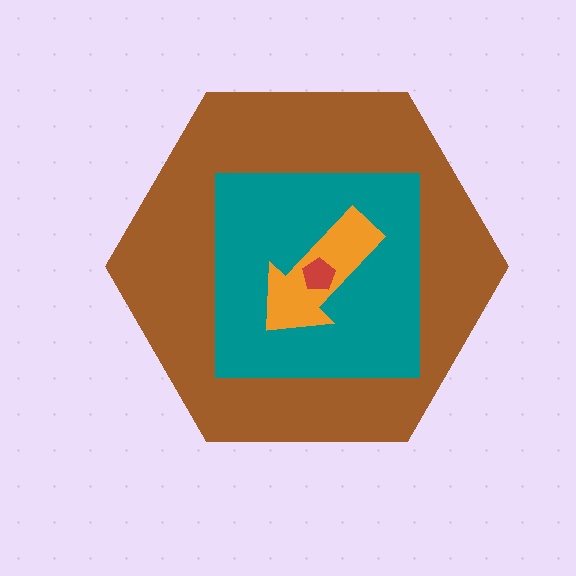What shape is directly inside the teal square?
The orange arrow.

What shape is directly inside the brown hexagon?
The teal square.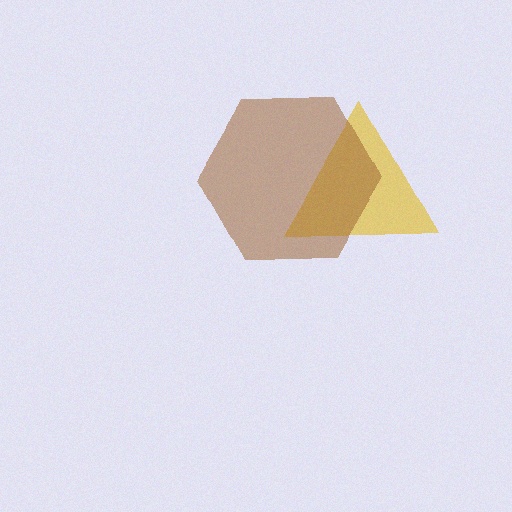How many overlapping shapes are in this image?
There are 2 overlapping shapes in the image.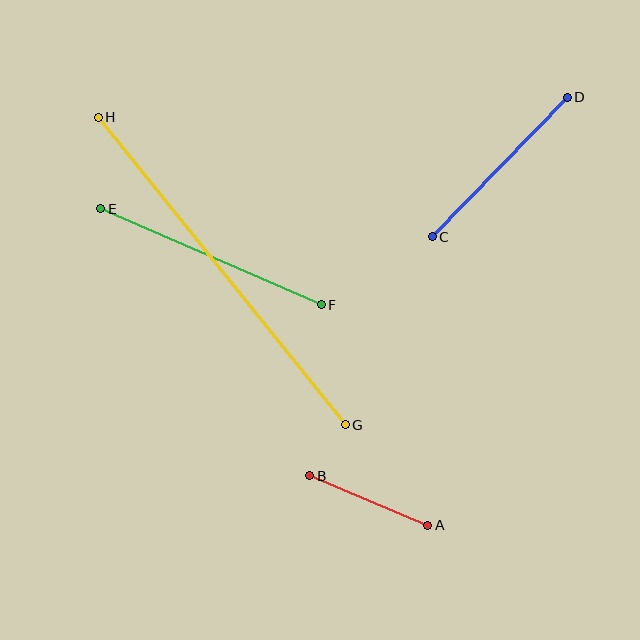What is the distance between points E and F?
The distance is approximately 240 pixels.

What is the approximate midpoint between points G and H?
The midpoint is at approximately (222, 271) pixels.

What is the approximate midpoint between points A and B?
The midpoint is at approximately (369, 501) pixels.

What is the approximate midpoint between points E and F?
The midpoint is at approximately (211, 257) pixels.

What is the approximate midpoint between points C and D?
The midpoint is at approximately (500, 167) pixels.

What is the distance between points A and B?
The distance is approximately 128 pixels.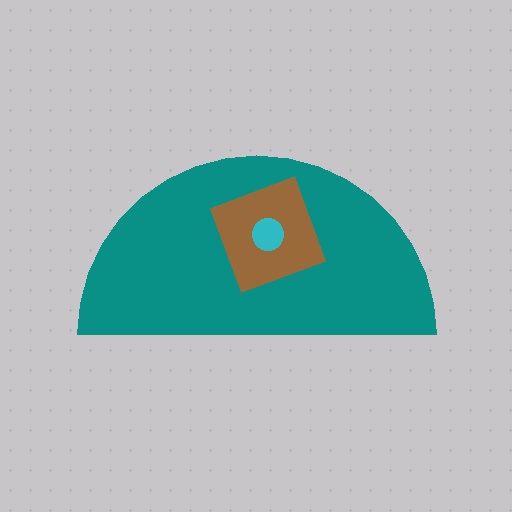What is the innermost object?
The cyan circle.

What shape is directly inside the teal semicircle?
The brown diamond.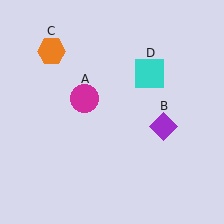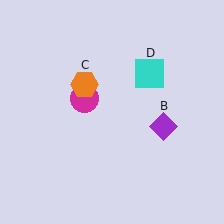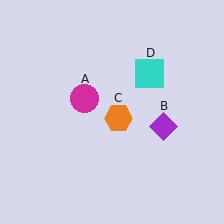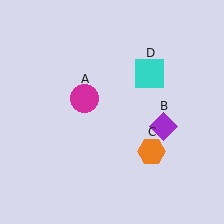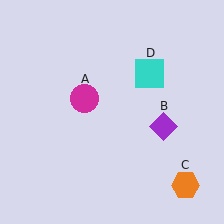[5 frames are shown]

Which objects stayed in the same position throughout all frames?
Magenta circle (object A) and purple diamond (object B) and cyan square (object D) remained stationary.